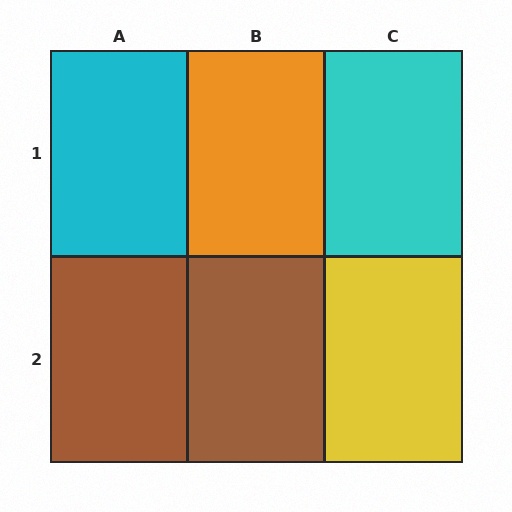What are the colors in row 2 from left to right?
Brown, brown, yellow.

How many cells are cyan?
2 cells are cyan.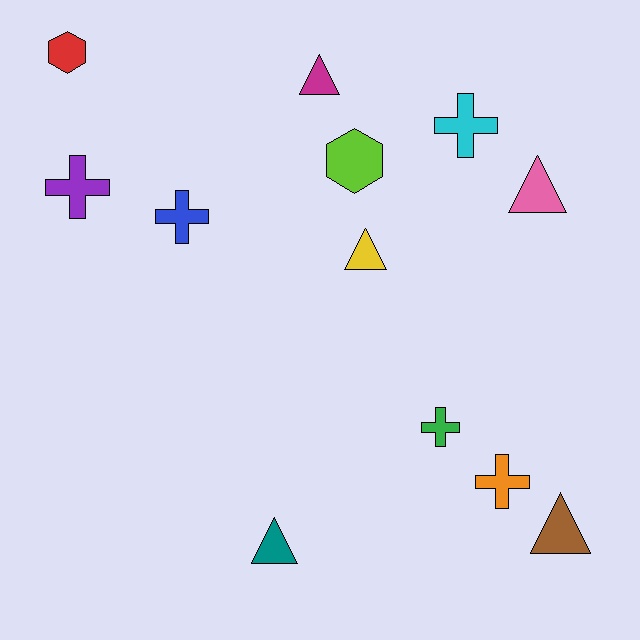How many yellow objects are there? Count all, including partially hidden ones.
There is 1 yellow object.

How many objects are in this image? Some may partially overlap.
There are 12 objects.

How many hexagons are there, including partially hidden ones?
There are 2 hexagons.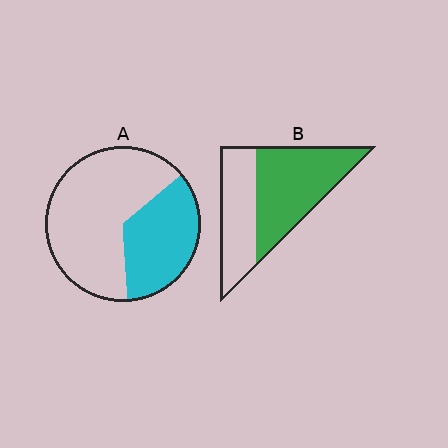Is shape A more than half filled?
No.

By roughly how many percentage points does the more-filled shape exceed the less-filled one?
By roughly 25 percentage points (B over A).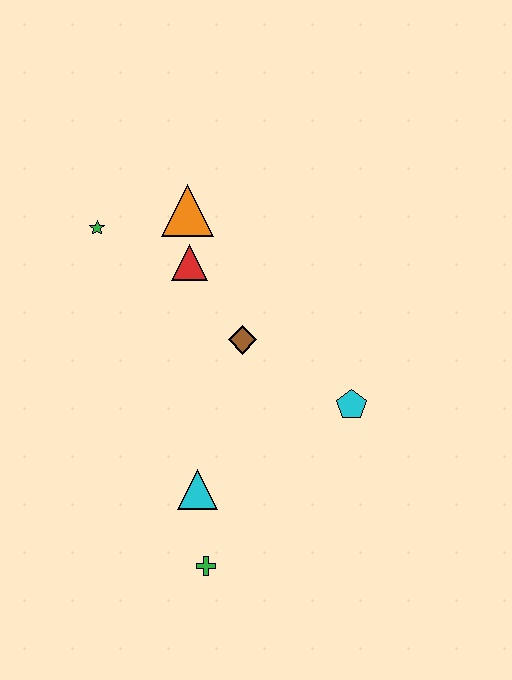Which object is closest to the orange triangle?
The red triangle is closest to the orange triangle.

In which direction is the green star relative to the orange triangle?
The green star is to the left of the orange triangle.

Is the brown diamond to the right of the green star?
Yes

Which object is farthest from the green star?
The green cross is farthest from the green star.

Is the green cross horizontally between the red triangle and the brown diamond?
Yes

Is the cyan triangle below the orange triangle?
Yes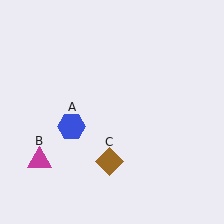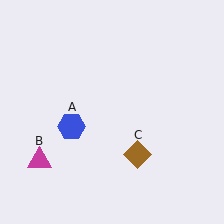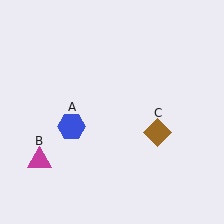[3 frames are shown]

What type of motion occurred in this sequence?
The brown diamond (object C) rotated counterclockwise around the center of the scene.